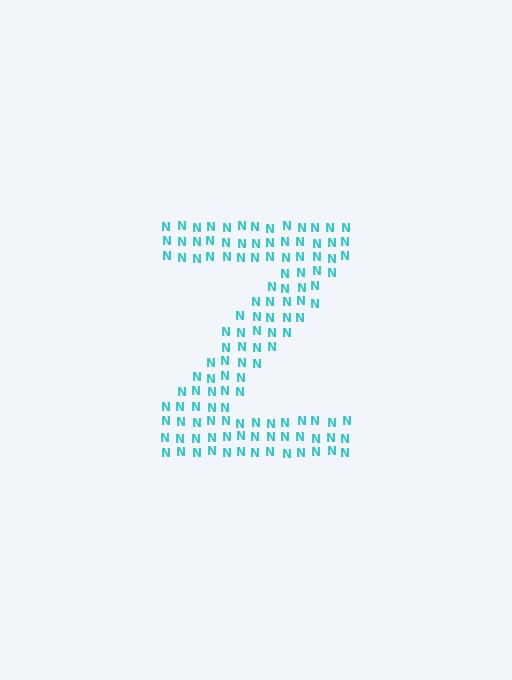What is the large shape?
The large shape is the letter Z.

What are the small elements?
The small elements are letter N's.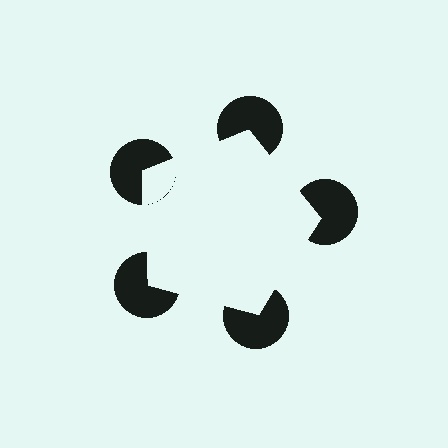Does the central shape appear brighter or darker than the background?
It typically appears slightly brighter than the background, even though no actual brightness change is drawn.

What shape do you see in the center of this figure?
An illusory pentagon — its edges are inferred from the aligned wedge cuts in the pac-man discs, not physically drawn.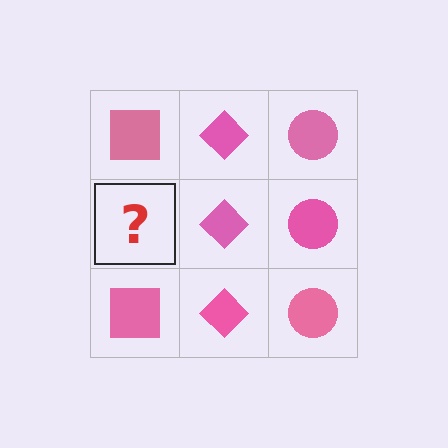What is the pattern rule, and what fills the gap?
The rule is that each column has a consistent shape. The gap should be filled with a pink square.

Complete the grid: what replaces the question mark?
The question mark should be replaced with a pink square.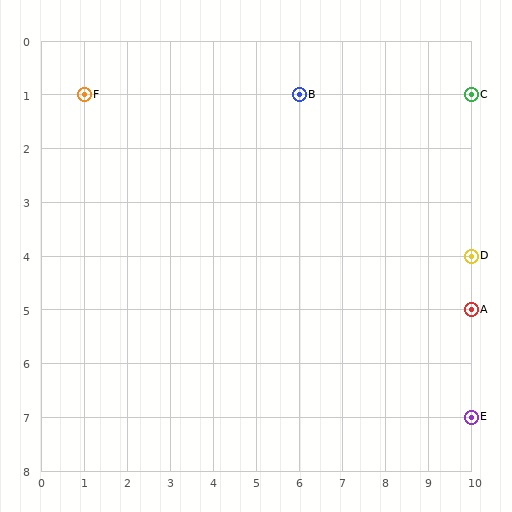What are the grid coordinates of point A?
Point A is at grid coordinates (10, 5).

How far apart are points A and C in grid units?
Points A and C are 4 rows apart.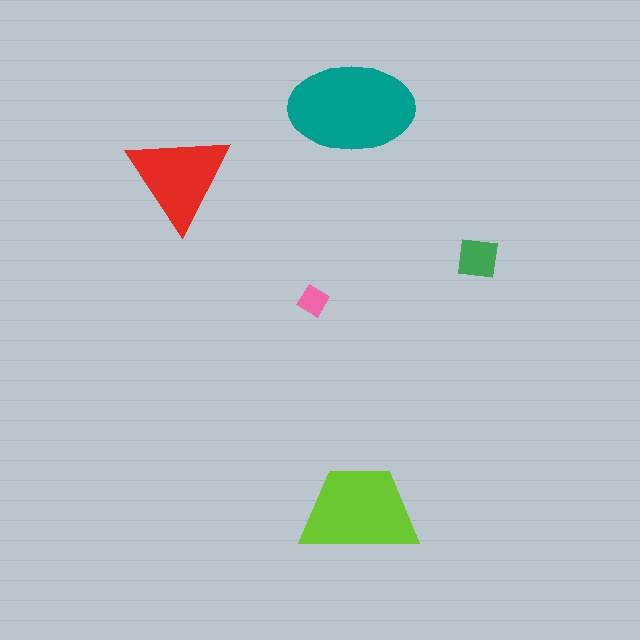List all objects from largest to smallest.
The teal ellipse, the lime trapezoid, the red triangle, the green square, the pink diamond.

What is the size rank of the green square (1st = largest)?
4th.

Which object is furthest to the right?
The green square is rightmost.